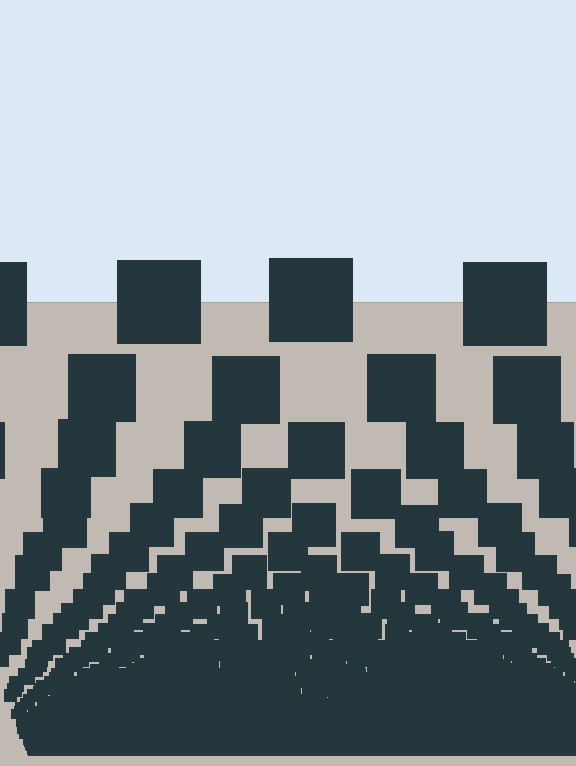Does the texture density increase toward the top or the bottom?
Density increases toward the bottom.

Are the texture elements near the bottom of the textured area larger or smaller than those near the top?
Smaller. The gradient is inverted — elements near the bottom are smaller and denser.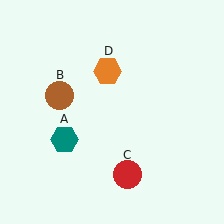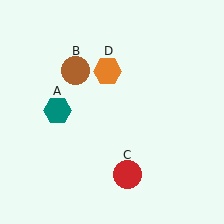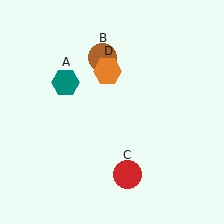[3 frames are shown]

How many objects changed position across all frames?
2 objects changed position: teal hexagon (object A), brown circle (object B).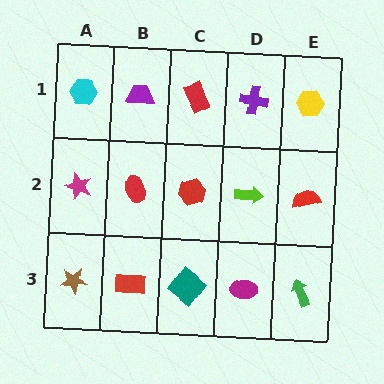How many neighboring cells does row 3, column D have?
3.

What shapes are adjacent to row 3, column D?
A lime arrow (row 2, column D), a teal diamond (row 3, column C), a green arrow (row 3, column E).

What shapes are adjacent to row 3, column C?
A red hexagon (row 2, column C), a red rectangle (row 3, column B), a magenta ellipse (row 3, column D).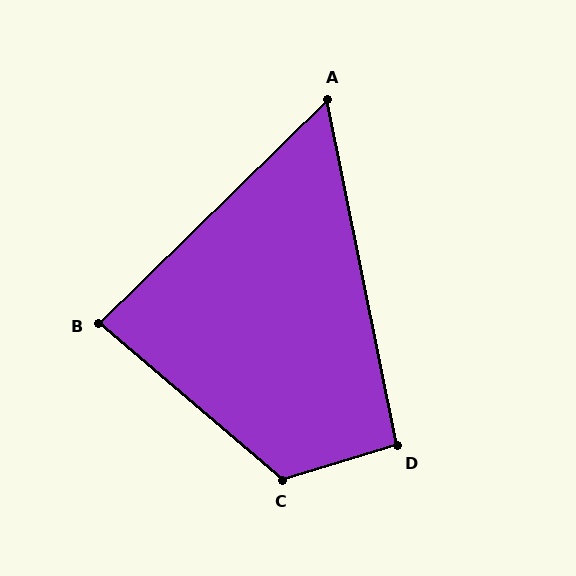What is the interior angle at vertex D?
Approximately 95 degrees (approximately right).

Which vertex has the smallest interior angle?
A, at approximately 57 degrees.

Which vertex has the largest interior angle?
C, at approximately 123 degrees.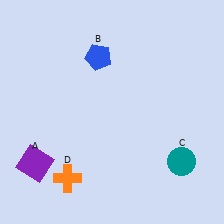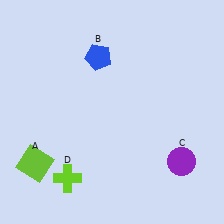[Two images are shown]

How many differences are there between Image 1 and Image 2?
There are 3 differences between the two images.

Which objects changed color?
A changed from purple to lime. C changed from teal to purple. D changed from orange to lime.